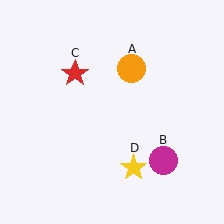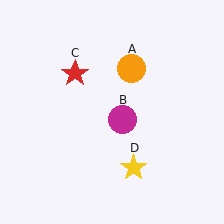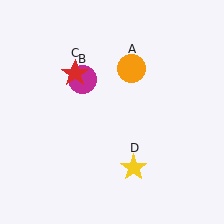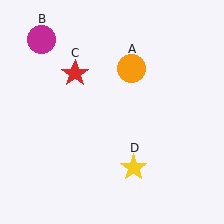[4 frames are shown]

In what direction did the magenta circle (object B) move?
The magenta circle (object B) moved up and to the left.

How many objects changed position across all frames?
1 object changed position: magenta circle (object B).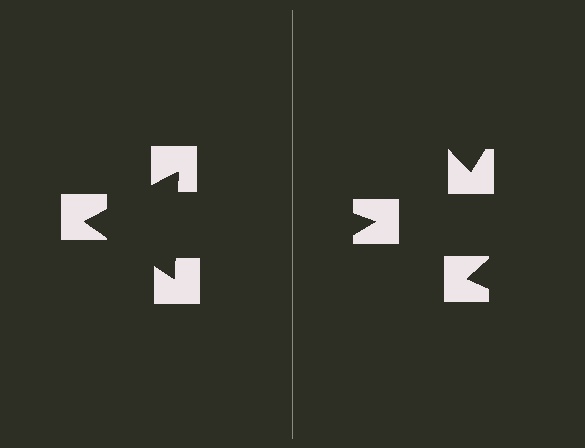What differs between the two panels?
The notched squares are positioned identically on both sides; only the wedge orientations differ. On the left they align to a triangle; on the right they are misaligned.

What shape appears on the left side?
An illusory triangle.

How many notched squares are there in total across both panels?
6 — 3 on each side.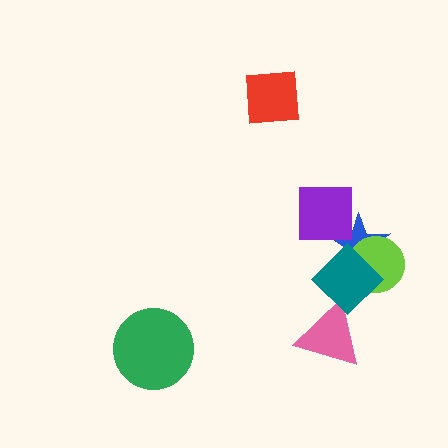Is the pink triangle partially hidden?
Yes, it is partially covered by another shape.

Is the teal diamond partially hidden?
No, no other shape covers it.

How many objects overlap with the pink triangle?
1 object overlaps with the pink triangle.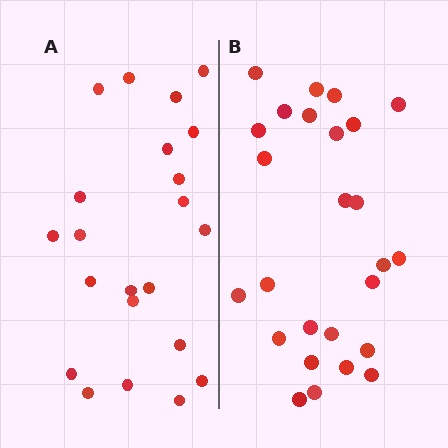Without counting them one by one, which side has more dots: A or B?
Region B (the right region) has more dots.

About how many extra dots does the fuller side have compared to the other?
Region B has about 4 more dots than region A.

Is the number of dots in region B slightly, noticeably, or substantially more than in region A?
Region B has only slightly more — the two regions are fairly close. The ratio is roughly 1.2 to 1.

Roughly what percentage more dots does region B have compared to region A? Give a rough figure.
About 20% more.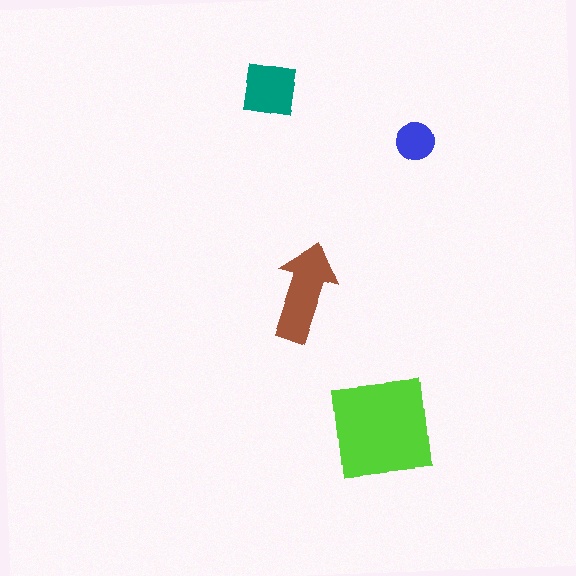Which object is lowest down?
The lime square is bottommost.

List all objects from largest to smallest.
The lime square, the brown arrow, the teal square, the blue circle.